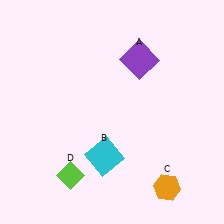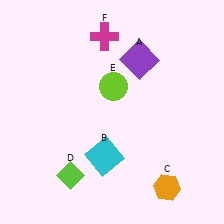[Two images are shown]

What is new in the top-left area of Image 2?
A magenta cross (F) was added in the top-left area of Image 2.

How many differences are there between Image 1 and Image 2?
There are 2 differences between the two images.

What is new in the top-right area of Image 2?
A lime circle (E) was added in the top-right area of Image 2.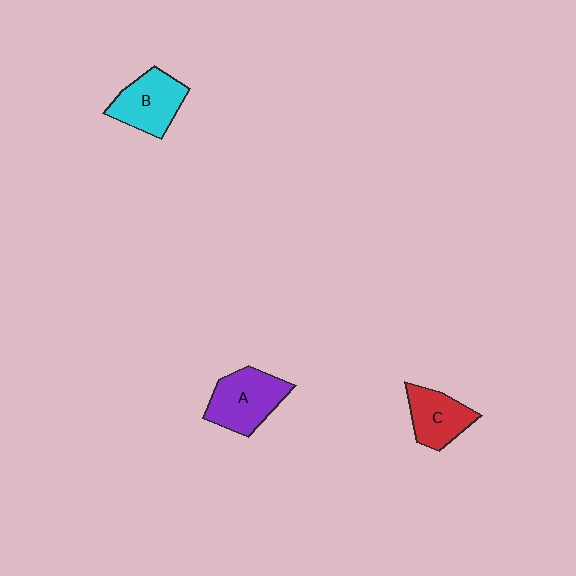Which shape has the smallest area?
Shape C (red).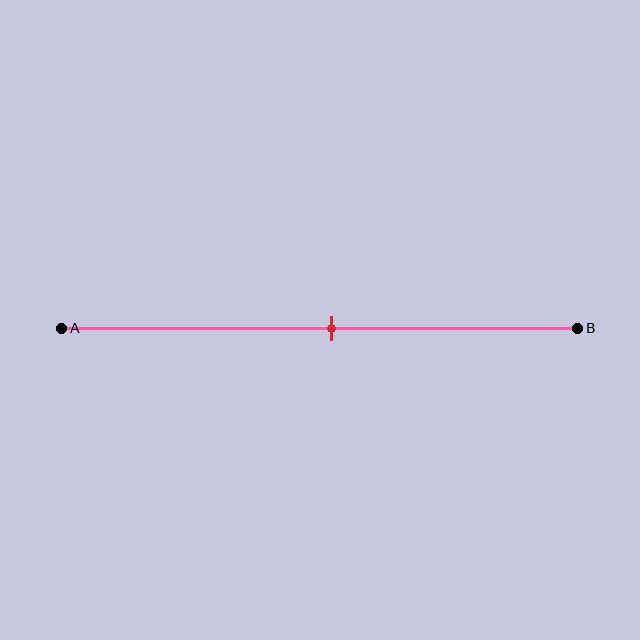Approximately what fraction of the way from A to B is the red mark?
The red mark is approximately 50% of the way from A to B.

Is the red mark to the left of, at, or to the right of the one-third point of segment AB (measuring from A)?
The red mark is to the right of the one-third point of segment AB.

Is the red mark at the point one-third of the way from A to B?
No, the mark is at about 50% from A, not at the 33% one-third point.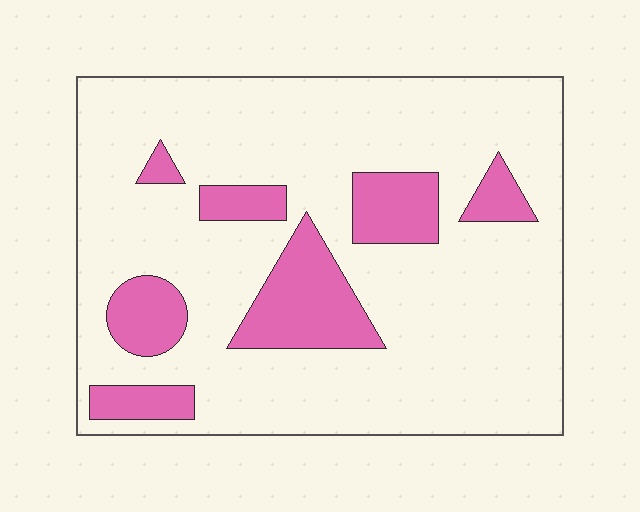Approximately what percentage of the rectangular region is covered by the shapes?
Approximately 20%.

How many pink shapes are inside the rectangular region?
7.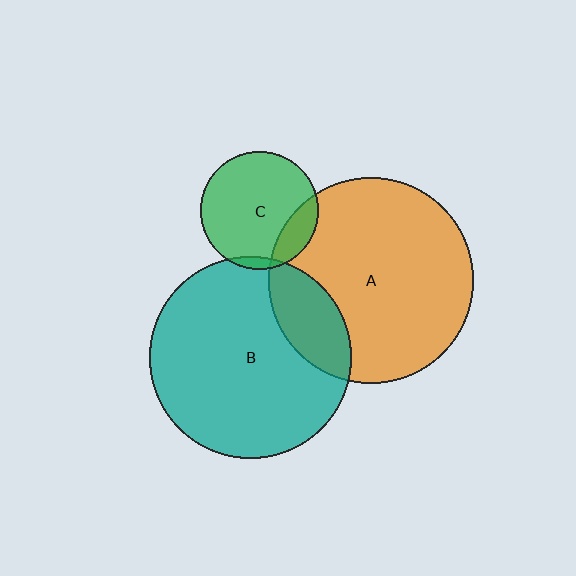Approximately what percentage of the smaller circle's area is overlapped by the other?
Approximately 5%.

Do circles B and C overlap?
Yes.